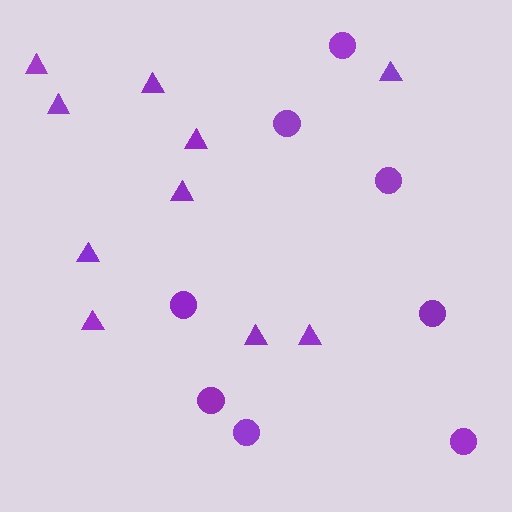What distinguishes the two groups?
There are 2 groups: one group of triangles (10) and one group of circles (8).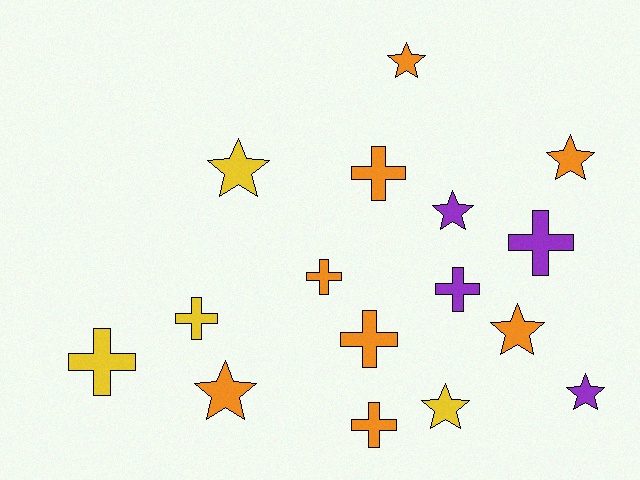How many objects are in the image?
There are 16 objects.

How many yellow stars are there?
There are 2 yellow stars.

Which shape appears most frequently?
Star, with 8 objects.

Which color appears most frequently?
Orange, with 8 objects.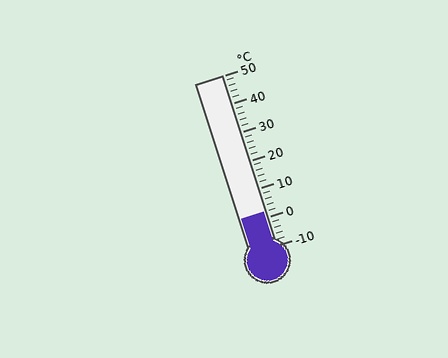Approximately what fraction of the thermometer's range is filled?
The thermometer is filled to approximately 20% of its range.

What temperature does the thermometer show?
The thermometer shows approximately 2°C.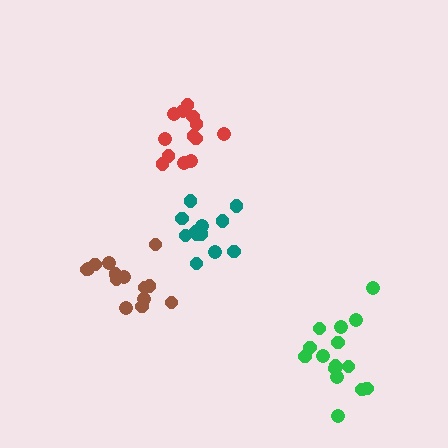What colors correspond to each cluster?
The clusters are colored: green, brown, red, teal.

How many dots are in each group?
Group 1: 15 dots, Group 2: 14 dots, Group 3: 13 dots, Group 4: 12 dots (54 total).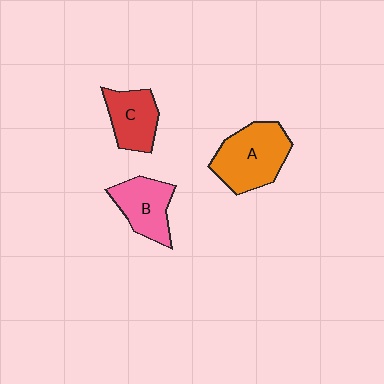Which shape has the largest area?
Shape A (orange).